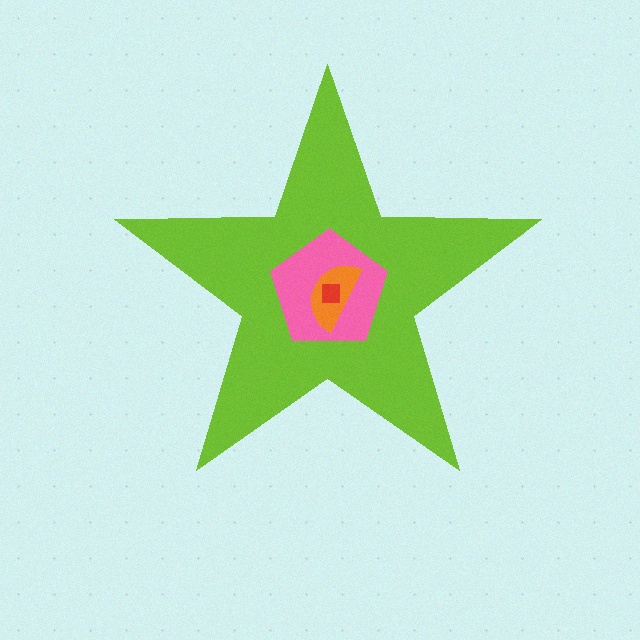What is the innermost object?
The red square.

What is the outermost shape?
The lime star.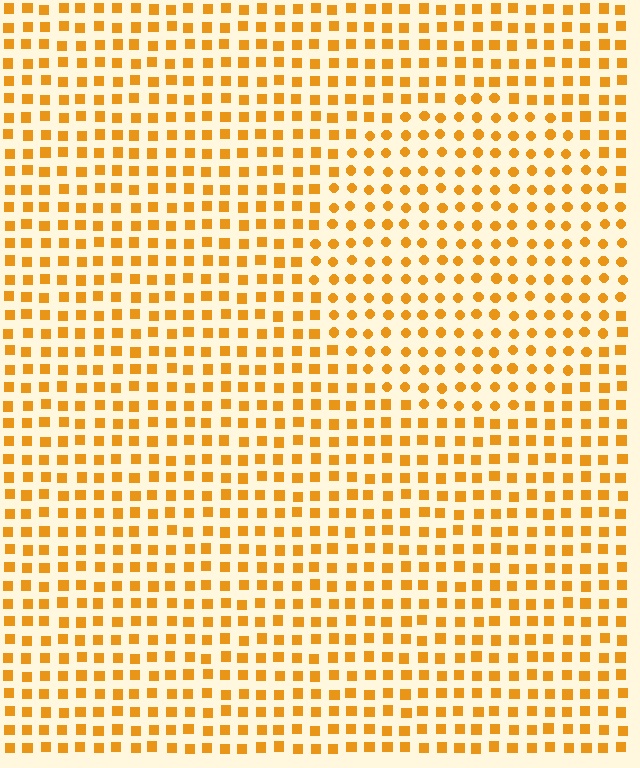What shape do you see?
I see a circle.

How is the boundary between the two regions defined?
The boundary is defined by a change in element shape: circles inside vs. squares outside. All elements share the same color and spacing.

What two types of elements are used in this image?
The image uses circles inside the circle region and squares outside it.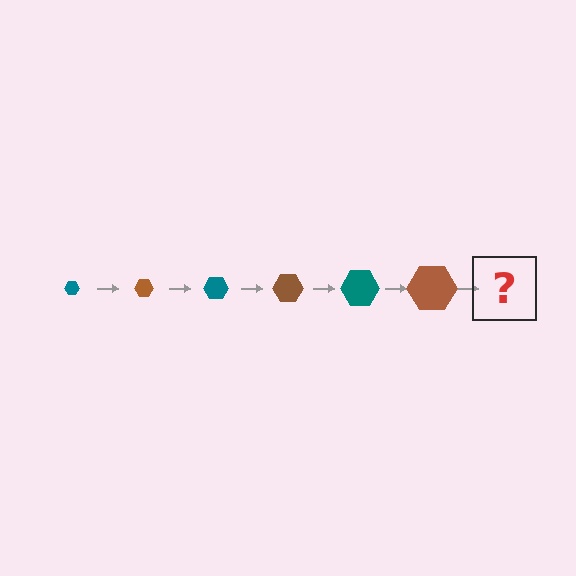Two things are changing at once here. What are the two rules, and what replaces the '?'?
The two rules are that the hexagon grows larger each step and the color cycles through teal and brown. The '?' should be a teal hexagon, larger than the previous one.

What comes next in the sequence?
The next element should be a teal hexagon, larger than the previous one.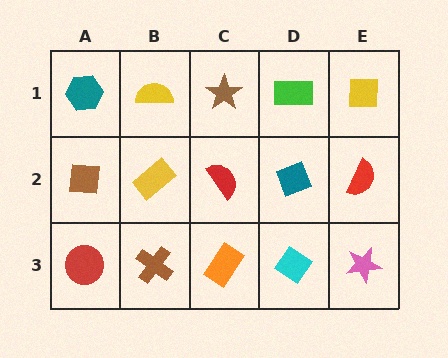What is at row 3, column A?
A red circle.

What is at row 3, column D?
A cyan diamond.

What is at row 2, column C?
A red semicircle.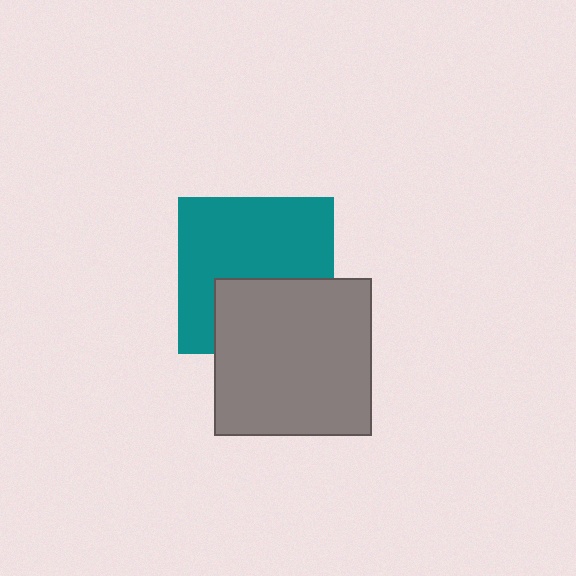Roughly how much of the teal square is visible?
About half of it is visible (roughly 63%).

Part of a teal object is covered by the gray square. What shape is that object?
It is a square.